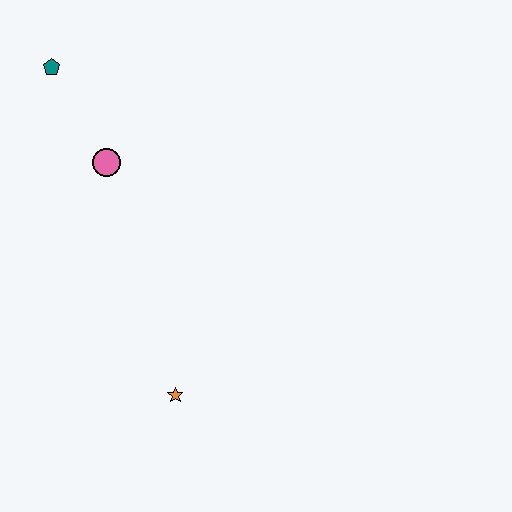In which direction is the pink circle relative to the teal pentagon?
The pink circle is below the teal pentagon.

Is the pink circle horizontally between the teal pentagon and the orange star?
Yes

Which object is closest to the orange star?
The pink circle is closest to the orange star.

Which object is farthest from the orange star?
The teal pentagon is farthest from the orange star.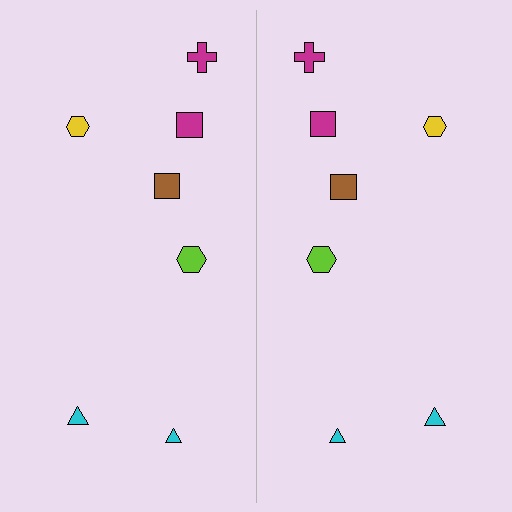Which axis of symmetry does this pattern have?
The pattern has a vertical axis of symmetry running through the center of the image.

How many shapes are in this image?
There are 14 shapes in this image.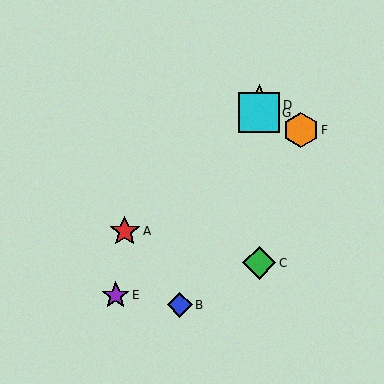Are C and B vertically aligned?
No, C is at x≈259 and B is at x≈180.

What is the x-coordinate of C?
Object C is at x≈259.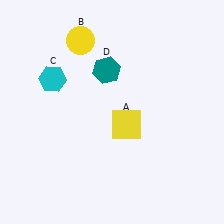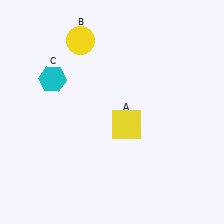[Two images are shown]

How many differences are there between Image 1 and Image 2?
There is 1 difference between the two images.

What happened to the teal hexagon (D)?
The teal hexagon (D) was removed in Image 2. It was in the top-left area of Image 1.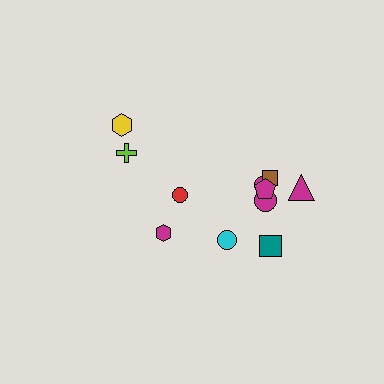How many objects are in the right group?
There are 7 objects.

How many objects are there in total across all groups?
There are 11 objects.